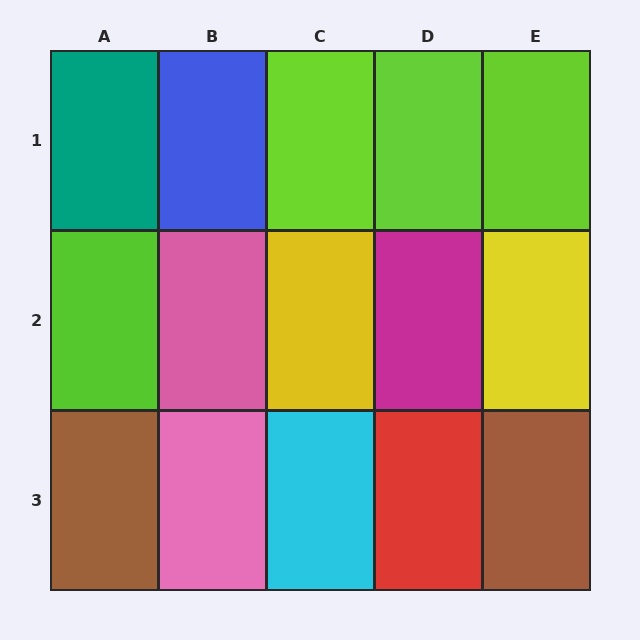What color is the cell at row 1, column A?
Teal.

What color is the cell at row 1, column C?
Lime.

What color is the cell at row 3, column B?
Pink.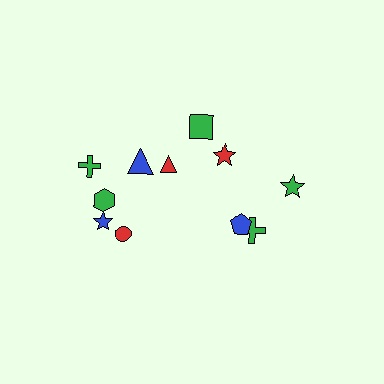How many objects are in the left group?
There are 7 objects.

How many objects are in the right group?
There are 4 objects.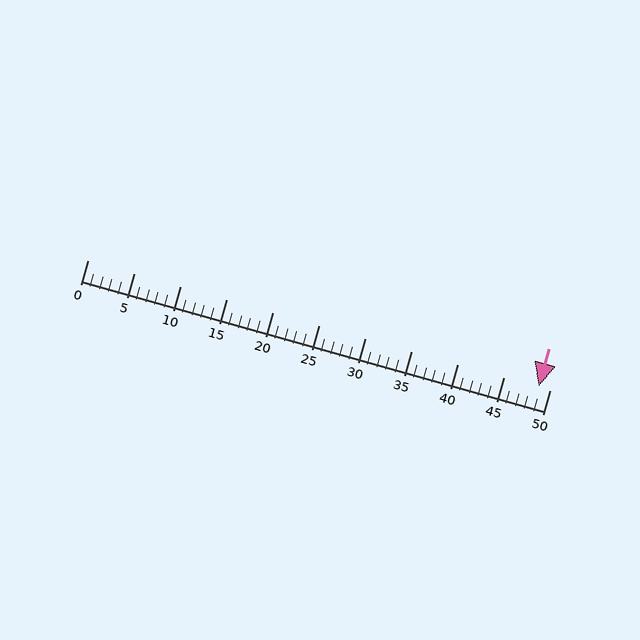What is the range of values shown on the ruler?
The ruler shows values from 0 to 50.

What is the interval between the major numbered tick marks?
The major tick marks are spaced 5 units apart.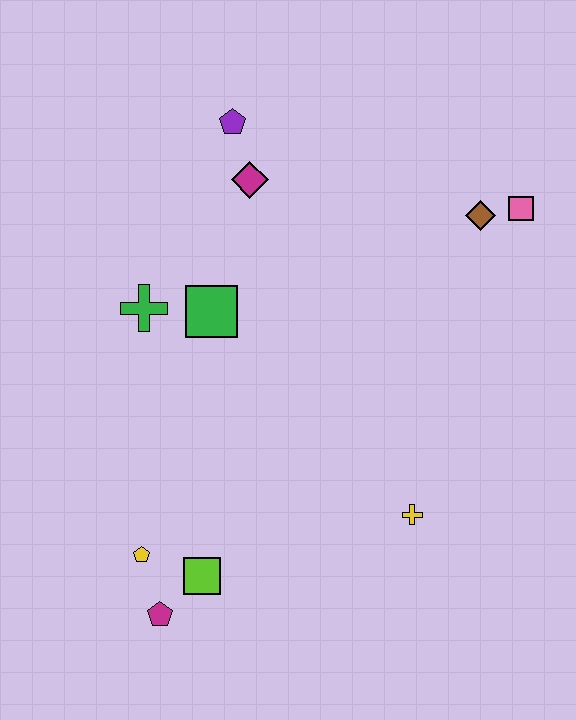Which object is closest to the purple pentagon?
The magenta diamond is closest to the purple pentagon.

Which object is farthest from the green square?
The pink square is farthest from the green square.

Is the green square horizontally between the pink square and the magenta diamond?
No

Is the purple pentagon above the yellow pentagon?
Yes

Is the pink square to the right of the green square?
Yes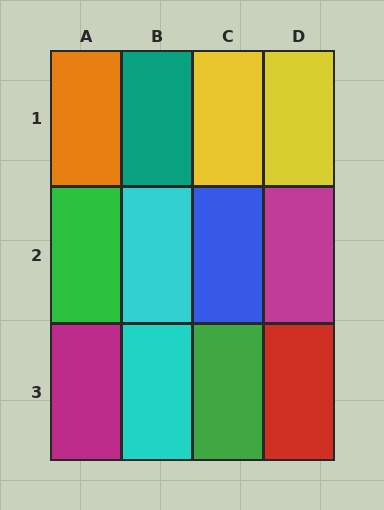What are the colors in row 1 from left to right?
Orange, teal, yellow, yellow.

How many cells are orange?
1 cell is orange.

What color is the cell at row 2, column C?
Blue.